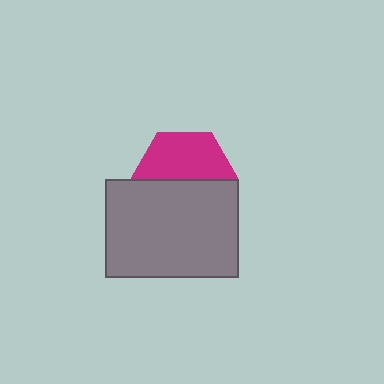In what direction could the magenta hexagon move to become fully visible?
The magenta hexagon could move up. That would shift it out from behind the gray rectangle entirely.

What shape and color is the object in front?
The object in front is a gray rectangle.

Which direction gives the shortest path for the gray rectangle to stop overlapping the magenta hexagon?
Moving down gives the shortest separation.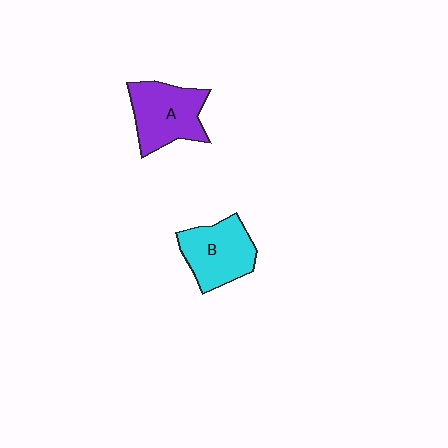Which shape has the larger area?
Shape A (purple).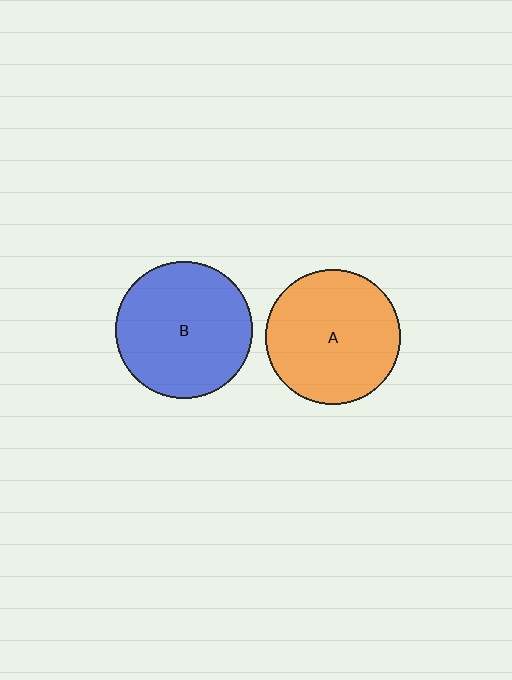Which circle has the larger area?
Circle B (blue).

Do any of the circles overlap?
No, none of the circles overlap.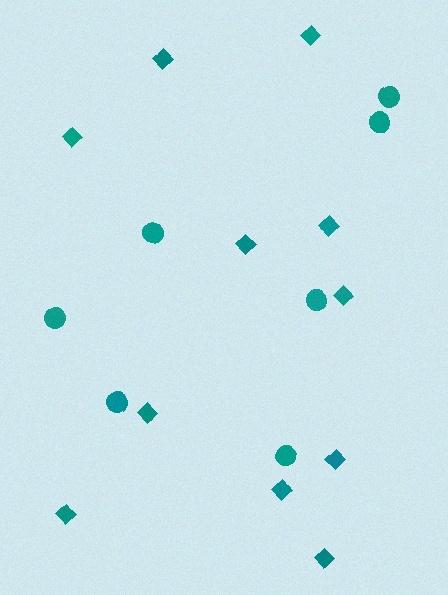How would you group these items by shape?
There are 2 groups: one group of diamonds (11) and one group of circles (7).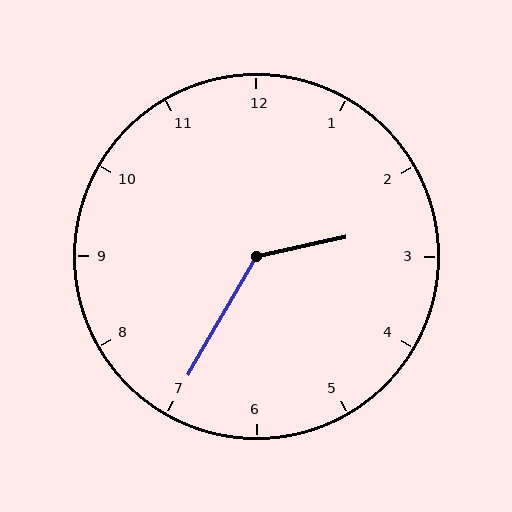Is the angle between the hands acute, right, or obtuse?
It is obtuse.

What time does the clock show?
2:35.